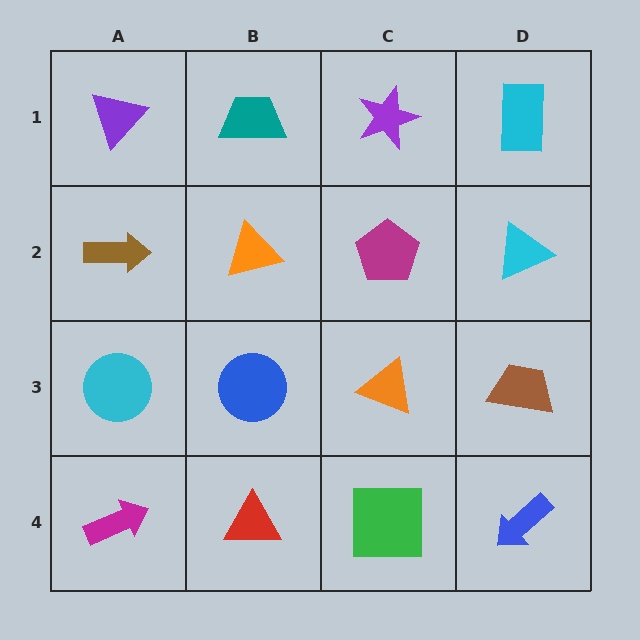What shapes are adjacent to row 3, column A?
A brown arrow (row 2, column A), a magenta arrow (row 4, column A), a blue circle (row 3, column B).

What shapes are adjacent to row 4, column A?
A cyan circle (row 3, column A), a red triangle (row 4, column B).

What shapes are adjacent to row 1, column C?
A magenta pentagon (row 2, column C), a teal trapezoid (row 1, column B), a cyan rectangle (row 1, column D).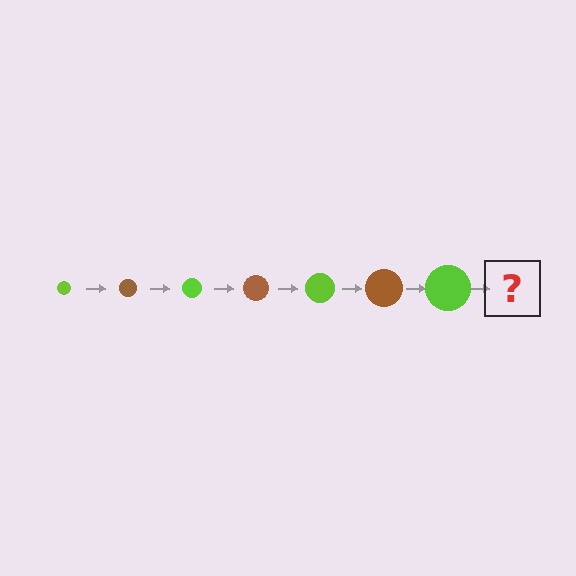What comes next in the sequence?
The next element should be a brown circle, larger than the previous one.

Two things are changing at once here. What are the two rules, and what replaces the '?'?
The two rules are that the circle grows larger each step and the color cycles through lime and brown. The '?' should be a brown circle, larger than the previous one.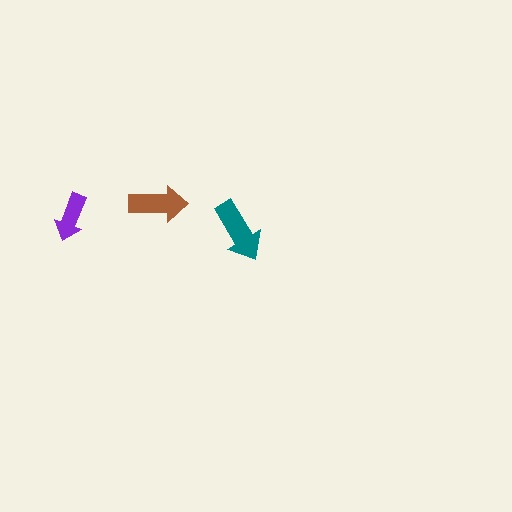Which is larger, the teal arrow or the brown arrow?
The teal one.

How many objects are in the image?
There are 3 objects in the image.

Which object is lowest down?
The teal arrow is bottommost.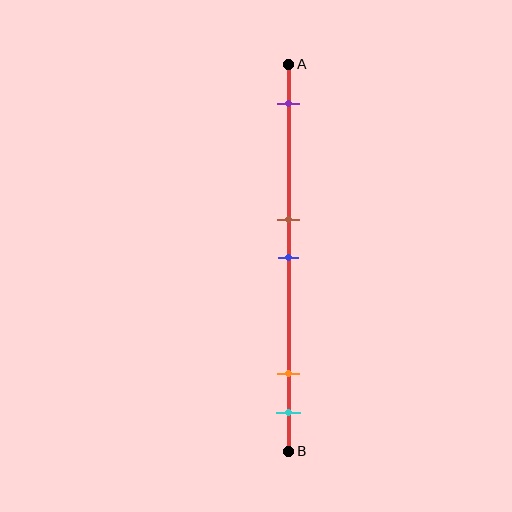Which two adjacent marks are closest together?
The brown and blue marks are the closest adjacent pair.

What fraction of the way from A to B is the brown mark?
The brown mark is approximately 40% (0.4) of the way from A to B.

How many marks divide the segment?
There are 5 marks dividing the segment.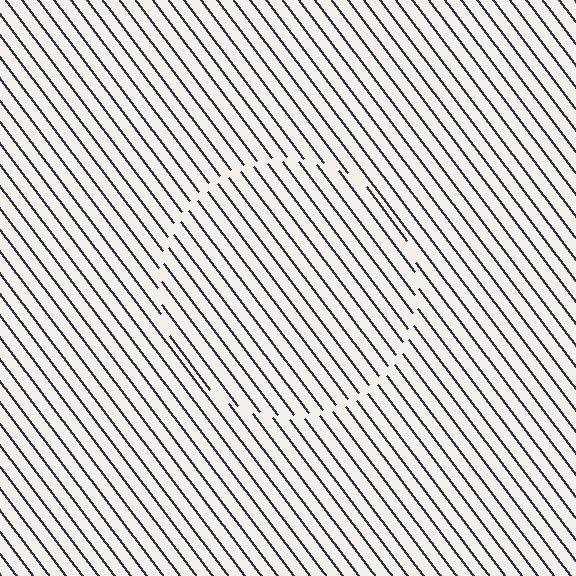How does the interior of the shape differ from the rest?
The interior of the shape contains the same grating, shifted by half a period — the contour is defined by the phase discontinuity where line-ends from the inner and outer gratings abut.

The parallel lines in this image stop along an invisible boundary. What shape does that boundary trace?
An illusory circle. The interior of the shape contains the same grating, shifted by half a period — the contour is defined by the phase discontinuity where line-ends from the inner and outer gratings abut.